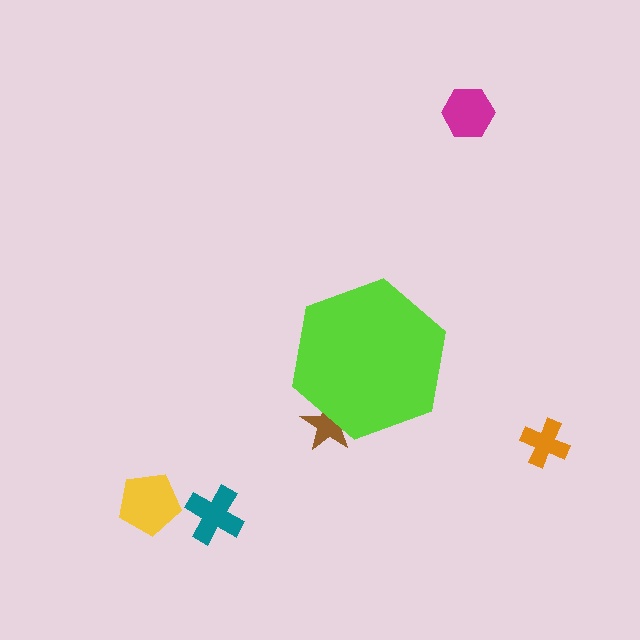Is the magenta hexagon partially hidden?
No, the magenta hexagon is fully visible.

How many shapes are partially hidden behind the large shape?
1 shape is partially hidden.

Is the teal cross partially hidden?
No, the teal cross is fully visible.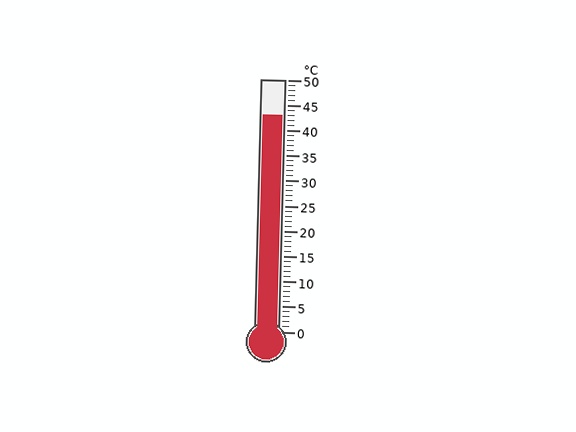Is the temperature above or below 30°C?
The temperature is above 30°C.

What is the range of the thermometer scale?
The thermometer scale ranges from 0°C to 50°C.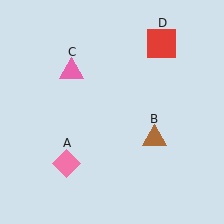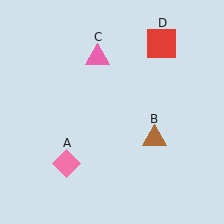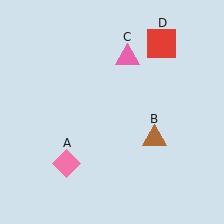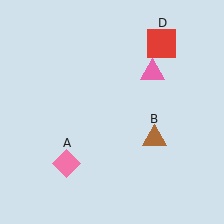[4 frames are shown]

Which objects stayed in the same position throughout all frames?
Pink diamond (object A) and brown triangle (object B) and red square (object D) remained stationary.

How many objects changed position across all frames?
1 object changed position: pink triangle (object C).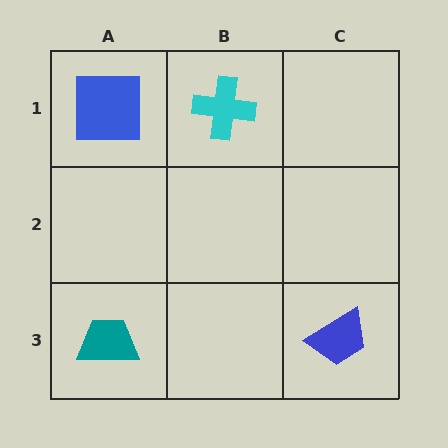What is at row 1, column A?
A blue square.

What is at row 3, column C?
A blue trapezoid.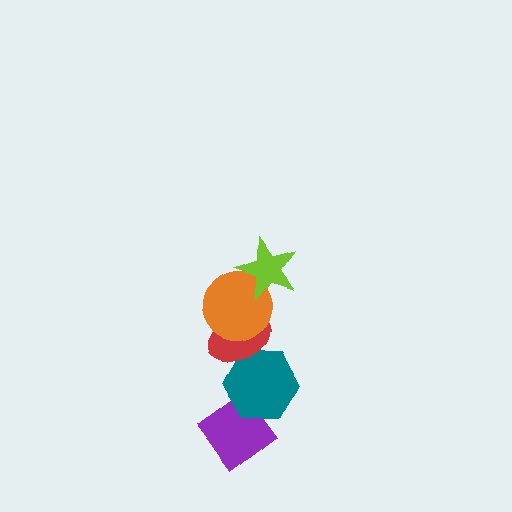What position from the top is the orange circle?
The orange circle is 2nd from the top.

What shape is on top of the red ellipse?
The orange circle is on top of the red ellipse.